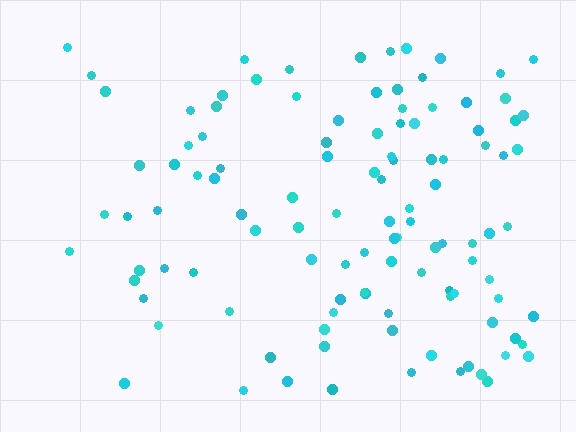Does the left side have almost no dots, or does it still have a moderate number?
Still a moderate number, just noticeably fewer than the right.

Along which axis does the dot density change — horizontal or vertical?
Horizontal.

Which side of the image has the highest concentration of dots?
The right.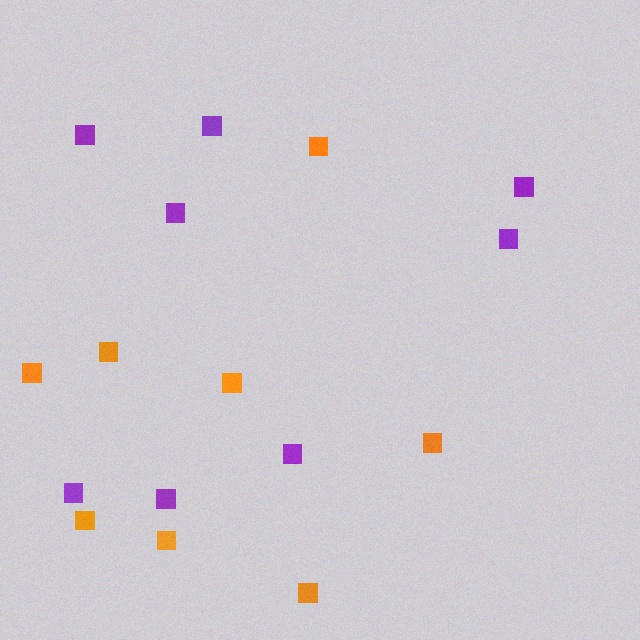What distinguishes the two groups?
There are 2 groups: one group of orange squares (8) and one group of purple squares (8).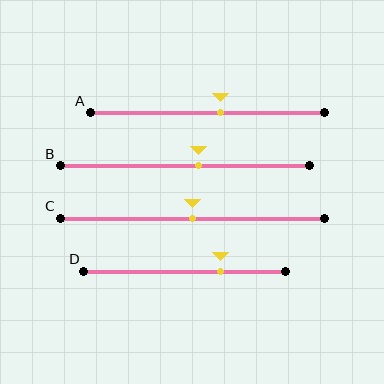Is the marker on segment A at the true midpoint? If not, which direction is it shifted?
No, the marker on segment A is shifted to the right by about 6% of the segment length.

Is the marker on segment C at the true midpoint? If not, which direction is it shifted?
Yes, the marker on segment C is at the true midpoint.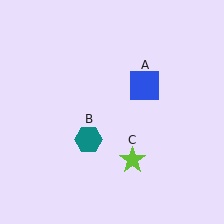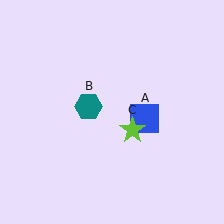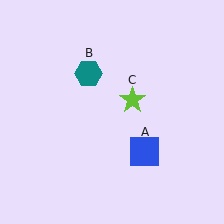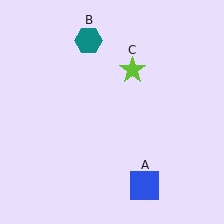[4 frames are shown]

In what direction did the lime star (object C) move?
The lime star (object C) moved up.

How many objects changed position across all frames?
3 objects changed position: blue square (object A), teal hexagon (object B), lime star (object C).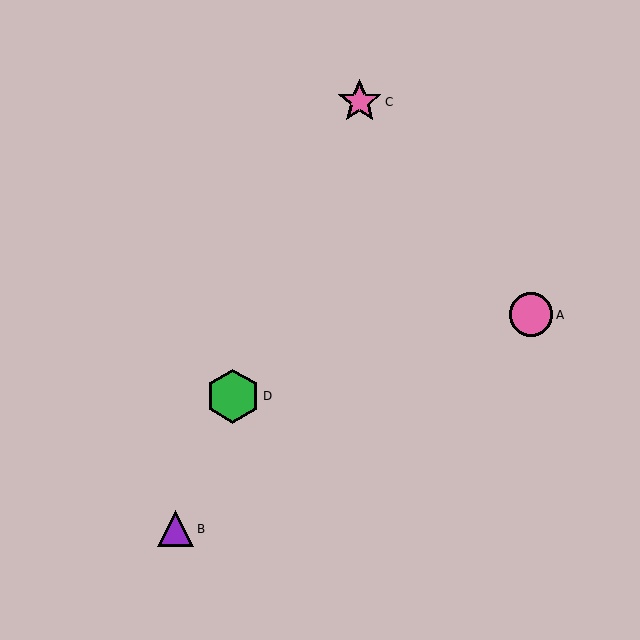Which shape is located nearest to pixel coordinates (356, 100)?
The pink star (labeled C) at (360, 102) is nearest to that location.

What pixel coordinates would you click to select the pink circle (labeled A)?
Click at (531, 315) to select the pink circle A.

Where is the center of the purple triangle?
The center of the purple triangle is at (176, 529).